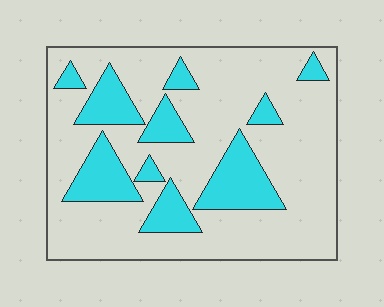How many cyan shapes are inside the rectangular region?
10.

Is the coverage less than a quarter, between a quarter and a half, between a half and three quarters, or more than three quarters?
Less than a quarter.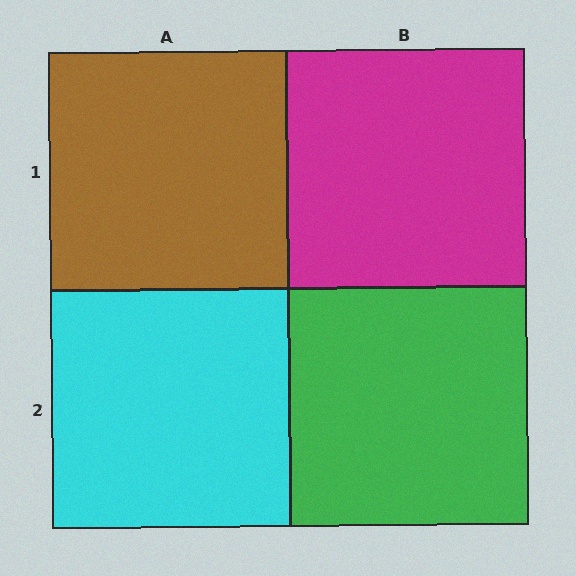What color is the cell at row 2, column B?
Green.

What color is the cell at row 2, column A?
Cyan.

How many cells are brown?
1 cell is brown.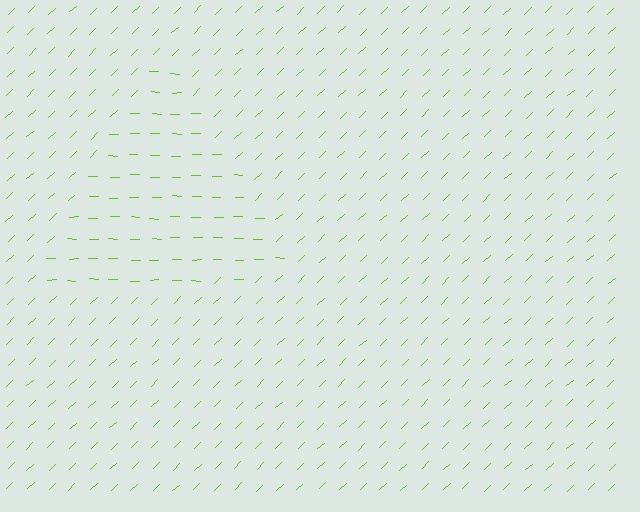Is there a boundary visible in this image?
Yes, there is a texture boundary formed by a change in line orientation.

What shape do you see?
I see a triangle.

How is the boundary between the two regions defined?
The boundary is defined purely by a change in line orientation (approximately 45 degrees difference). All lines are the same color and thickness.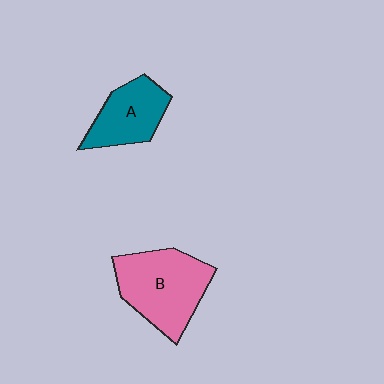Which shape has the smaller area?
Shape A (teal).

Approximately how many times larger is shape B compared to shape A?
Approximately 1.5 times.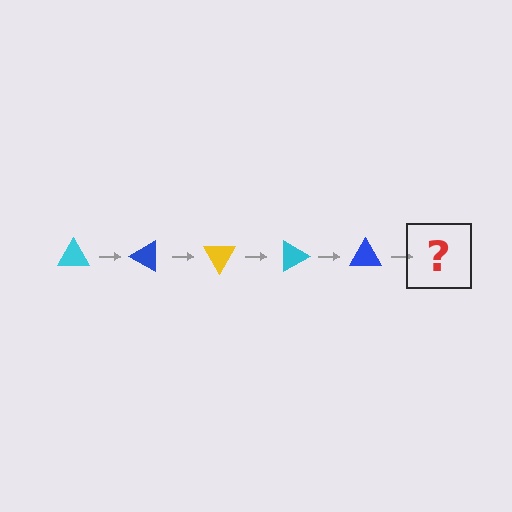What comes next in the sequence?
The next element should be a yellow triangle, rotated 150 degrees from the start.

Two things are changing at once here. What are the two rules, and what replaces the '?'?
The two rules are that it rotates 30 degrees each step and the color cycles through cyan, blue, and yellow. The '?' should be a yellow triangle, rotated 150 degrees from the start.